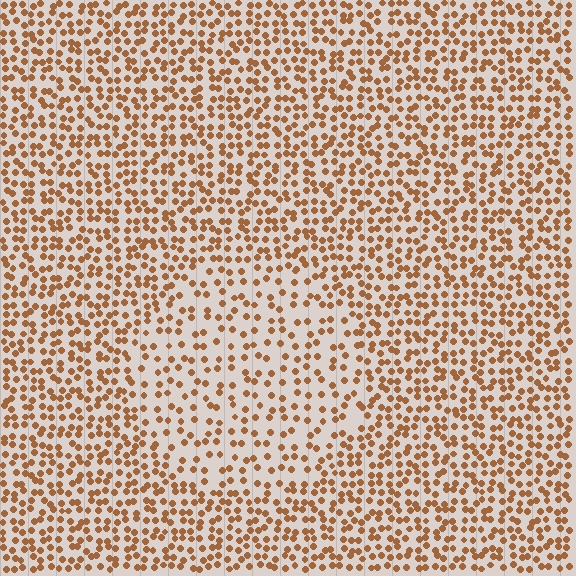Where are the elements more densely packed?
The elements are more densely packed outside the circle boundary.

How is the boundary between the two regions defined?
The boundary is defined by a change in element density (approximately 1.8x ratio). All elements are the same color, size, and shape.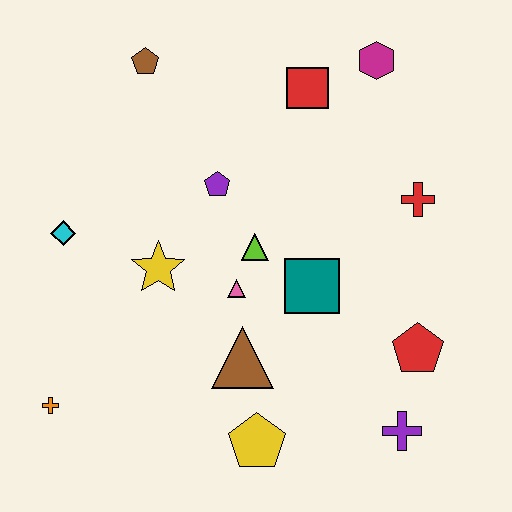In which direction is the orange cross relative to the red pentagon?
The orange cross is to the left of the red pentagon.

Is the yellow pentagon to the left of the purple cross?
Yes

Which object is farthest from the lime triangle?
The orange cross is farthest from the lime triangle.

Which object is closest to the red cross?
The teal square is closest to the red cross.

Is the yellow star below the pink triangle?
No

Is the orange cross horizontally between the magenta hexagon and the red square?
No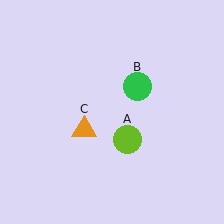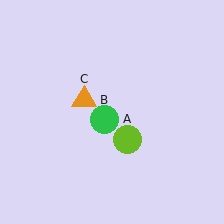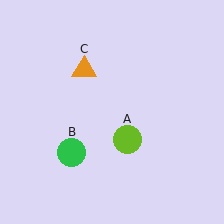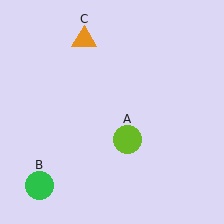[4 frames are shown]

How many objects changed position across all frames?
2 objects changed position: green circle (object B), orange triangle (object C).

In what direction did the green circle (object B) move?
The green circle (object B) moved down and to the left.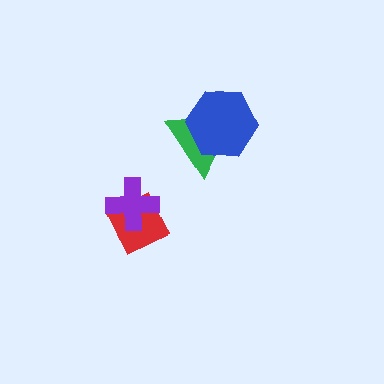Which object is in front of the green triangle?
The blue hexagon is in front of the green triangle.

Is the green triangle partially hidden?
Yes, it is partially covered by another shape.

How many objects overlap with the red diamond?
1 object overlaps with the red diamond.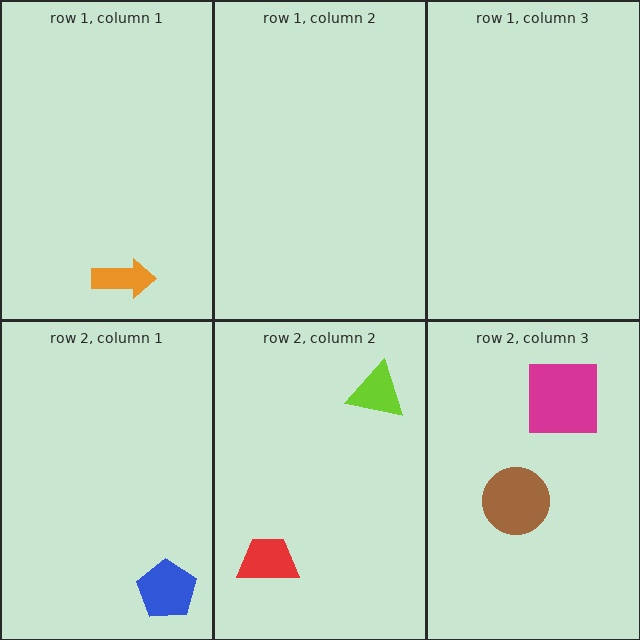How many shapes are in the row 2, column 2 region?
2.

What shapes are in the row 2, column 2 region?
The red trapezoid, the lime triangle.